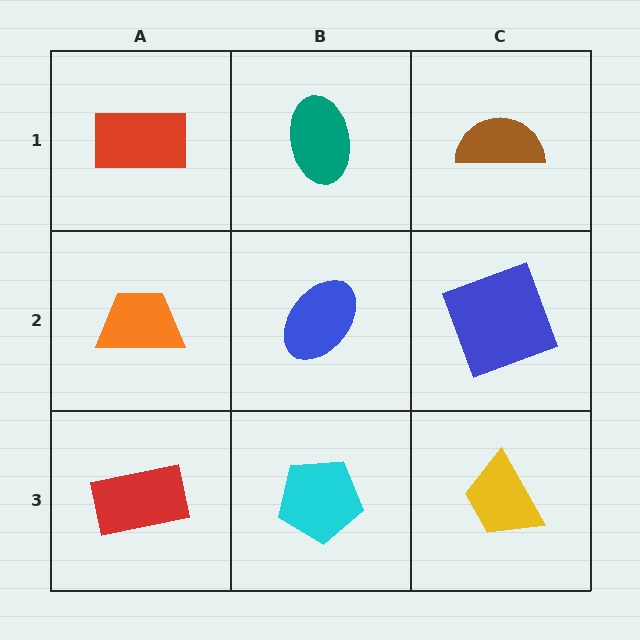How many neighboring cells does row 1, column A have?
2.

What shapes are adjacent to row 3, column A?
An orange trapezoid (row 2, column A), a cyan pentagon (row 3, column B).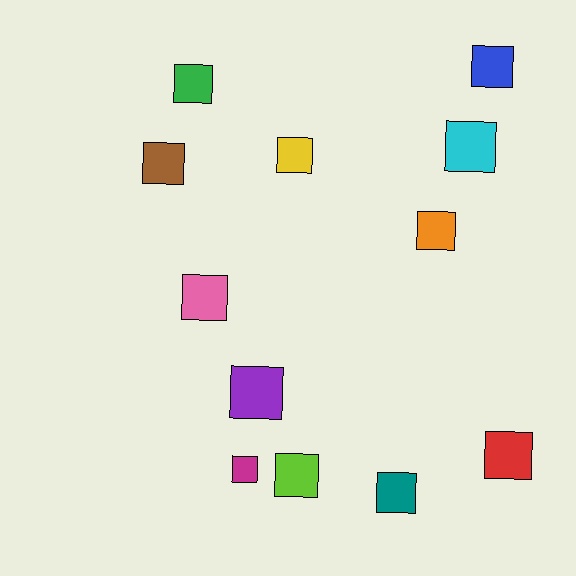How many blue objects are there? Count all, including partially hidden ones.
There is 1 blue object.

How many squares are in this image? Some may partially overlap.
There are 12 squares.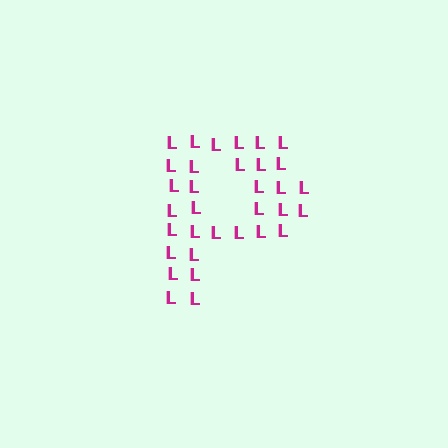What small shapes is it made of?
It is made of small letter L's.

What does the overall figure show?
The overall figure shows the letter P.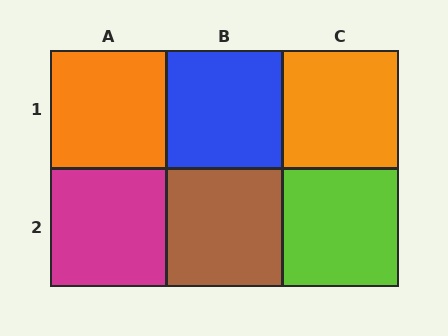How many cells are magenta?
1 cell is magenta.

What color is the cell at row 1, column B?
Blue.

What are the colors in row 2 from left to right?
Magenta, brown, lime.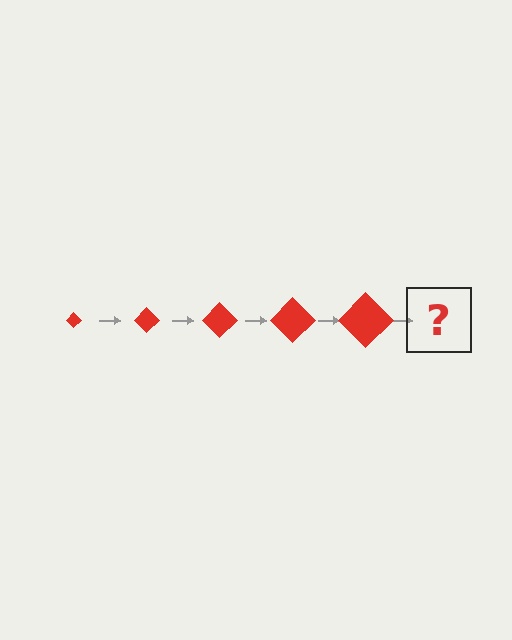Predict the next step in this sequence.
The next step is a red diamond, larger than the previous one.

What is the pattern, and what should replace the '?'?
The pattern is that the diamond gets progressively larger each step. The '?' should be a red diamond, larger than the previous one.